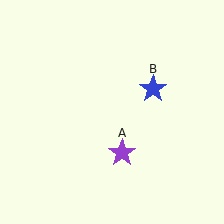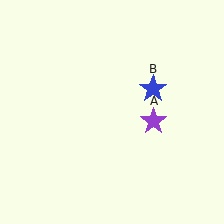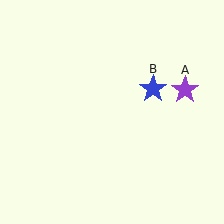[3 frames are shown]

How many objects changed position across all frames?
1 object changed position: purple star (object A).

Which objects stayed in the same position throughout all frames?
Blue star (object B) remained stationary.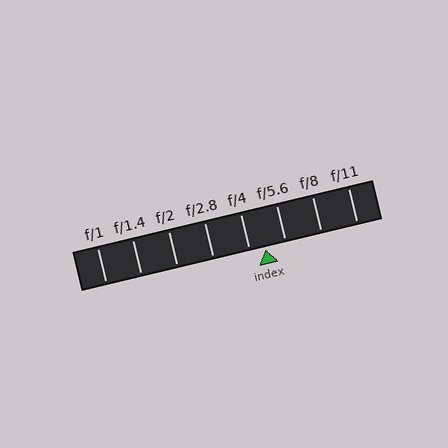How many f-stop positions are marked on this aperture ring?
There are 8 f-stop positions marked.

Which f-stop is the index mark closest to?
The index mark is closest to f/4.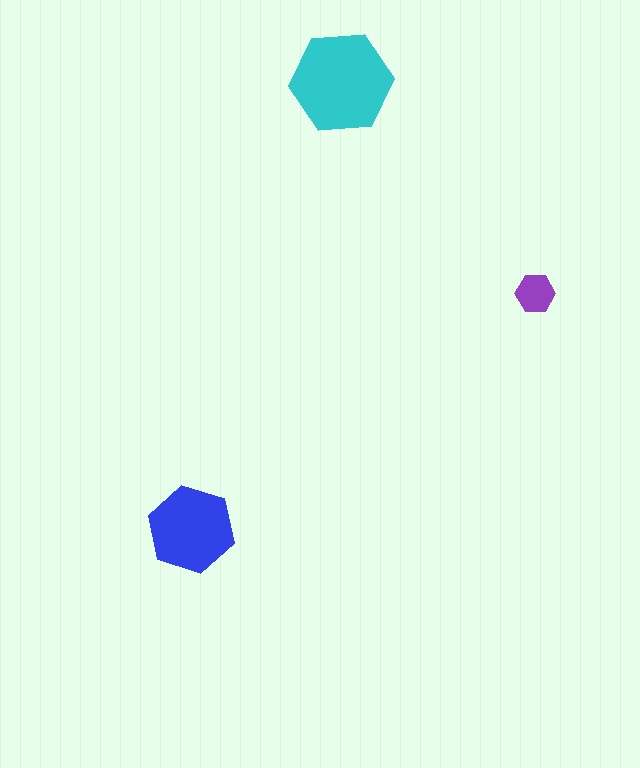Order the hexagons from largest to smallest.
the cyan one, the blue one, the purple one.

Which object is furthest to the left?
The blue hexagon is leftmost.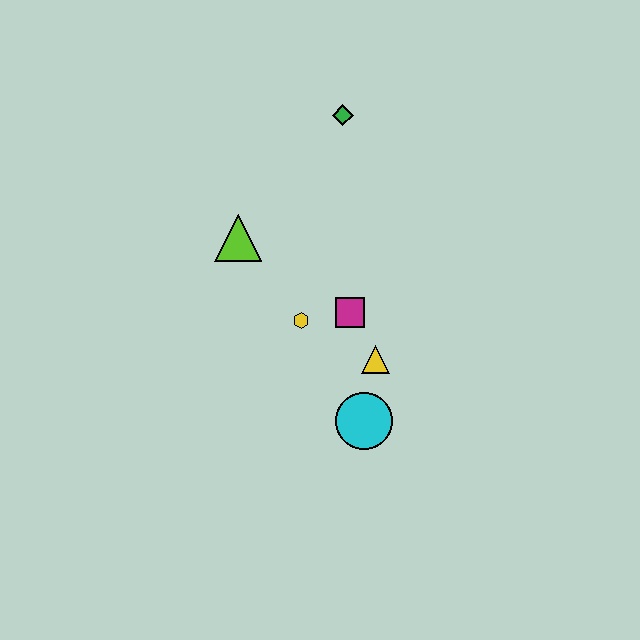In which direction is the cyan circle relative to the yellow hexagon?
The cyan circle is below the yellow hexagon.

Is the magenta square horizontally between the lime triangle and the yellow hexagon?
No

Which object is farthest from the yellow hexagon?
The green diamond is farthest from the yellow hexagon.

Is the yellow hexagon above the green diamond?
No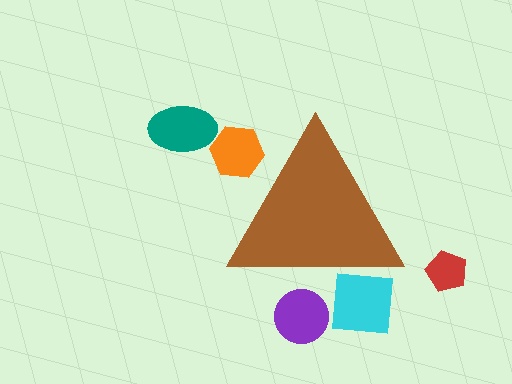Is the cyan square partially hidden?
Yes, the cyan square is partially hidden behind the brown triangle.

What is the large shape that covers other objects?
A brown triangle.